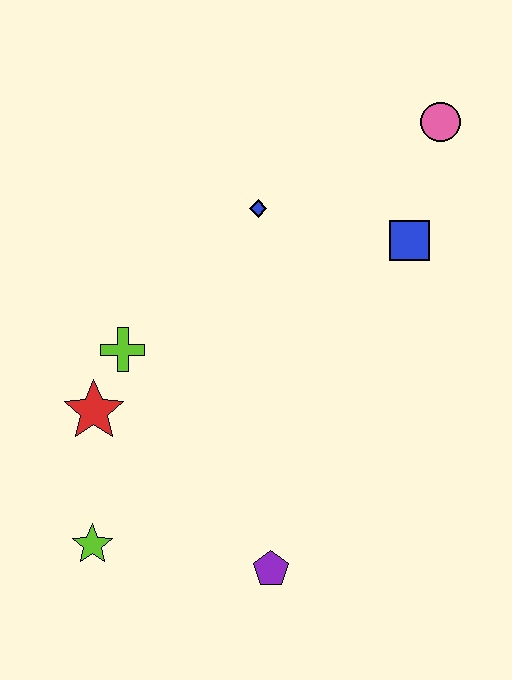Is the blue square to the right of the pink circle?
No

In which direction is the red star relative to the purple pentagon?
The red star is to the left of the purple pentagon.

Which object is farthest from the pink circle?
The lime star is farthest from the pink circle.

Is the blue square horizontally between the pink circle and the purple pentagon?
Yes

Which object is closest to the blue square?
The pink circle is closest to the blue square.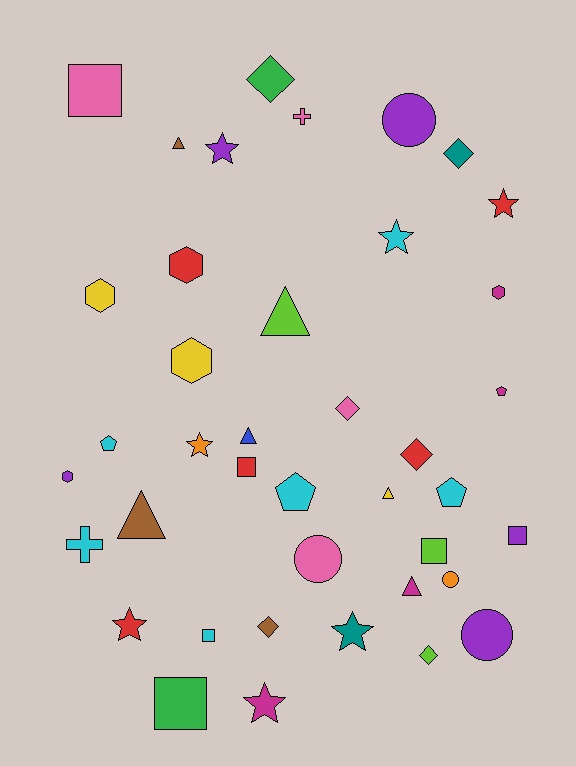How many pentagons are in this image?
There are 4 pentagons.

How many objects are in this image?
There are 40 objects.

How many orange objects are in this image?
There are 2 orange objects.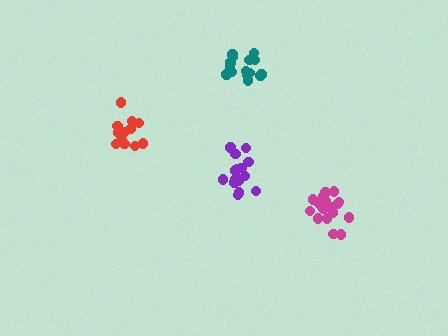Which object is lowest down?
The magenta cluster is bottommost.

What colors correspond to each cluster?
The clusters are colored: red, purple, teal, magenta.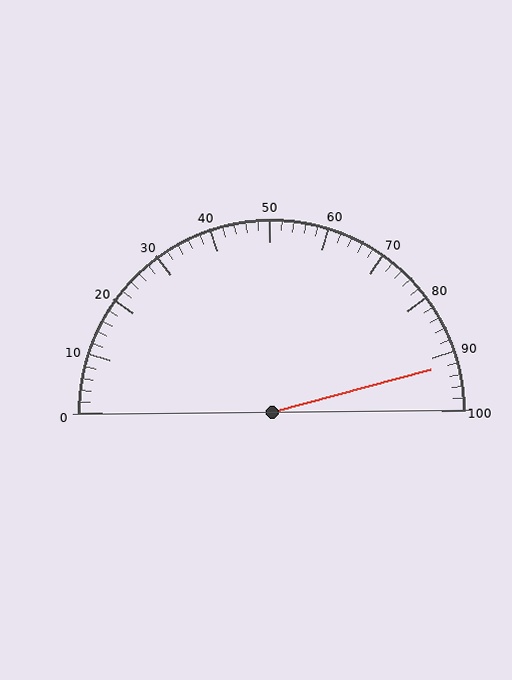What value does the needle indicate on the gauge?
The needle indicates approximately 92.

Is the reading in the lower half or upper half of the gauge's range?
The reading is in the upper half of the range (0 to 100).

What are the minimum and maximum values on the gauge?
The gauge ranges from 0 to 100.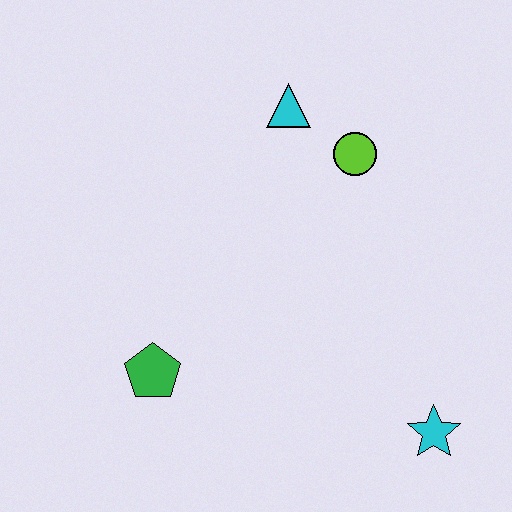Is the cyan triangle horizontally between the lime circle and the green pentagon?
Yes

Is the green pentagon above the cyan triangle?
No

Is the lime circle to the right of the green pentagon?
Yes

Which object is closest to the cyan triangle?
The lime circle is closest to the cyan triangle.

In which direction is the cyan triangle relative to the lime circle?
The cyan triangle is to the left of the lime circle.